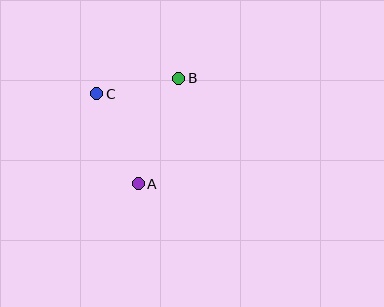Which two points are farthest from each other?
Points A and B are farthest from each other.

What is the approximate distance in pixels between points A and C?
The distance between A and C is approximately 99 pixels.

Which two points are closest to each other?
Points B and C are closest to each other.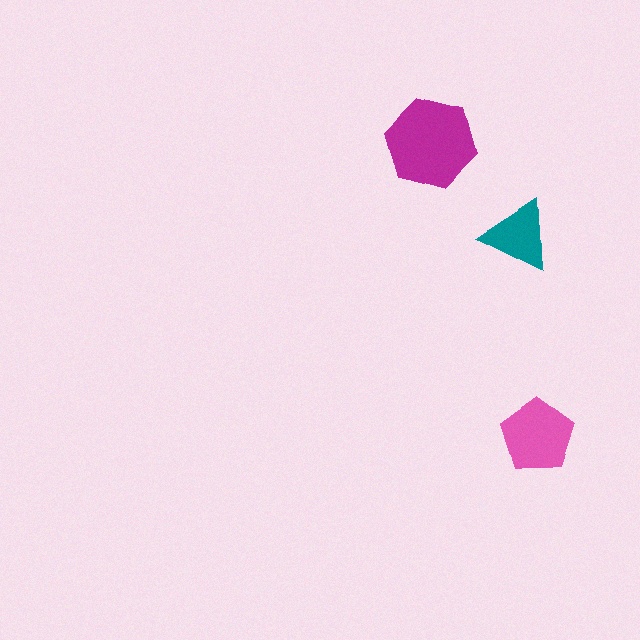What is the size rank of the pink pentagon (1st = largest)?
2nd.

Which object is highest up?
The magenta hexagon is topmost.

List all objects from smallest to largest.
The teal triangle, the pink pentagon, the magenta hexagon.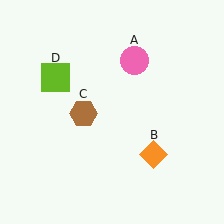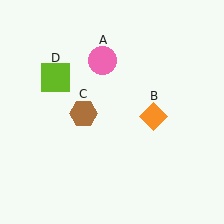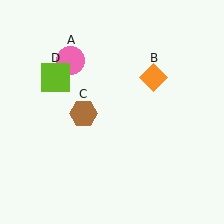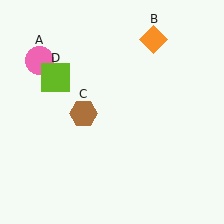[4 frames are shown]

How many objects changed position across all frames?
2 objects changed position: pink circle (object A), orange diamond (object B).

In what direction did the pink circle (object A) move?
The pink circle (object A) moved left.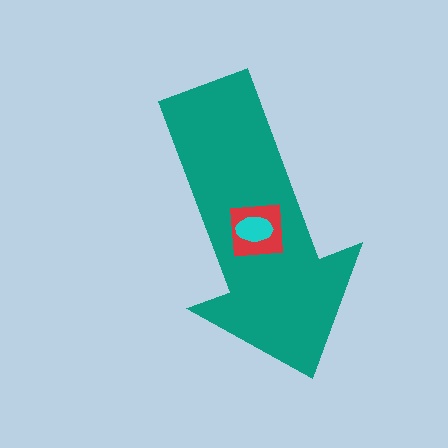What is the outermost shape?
The teal arrow.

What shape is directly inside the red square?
The cyan ellipse.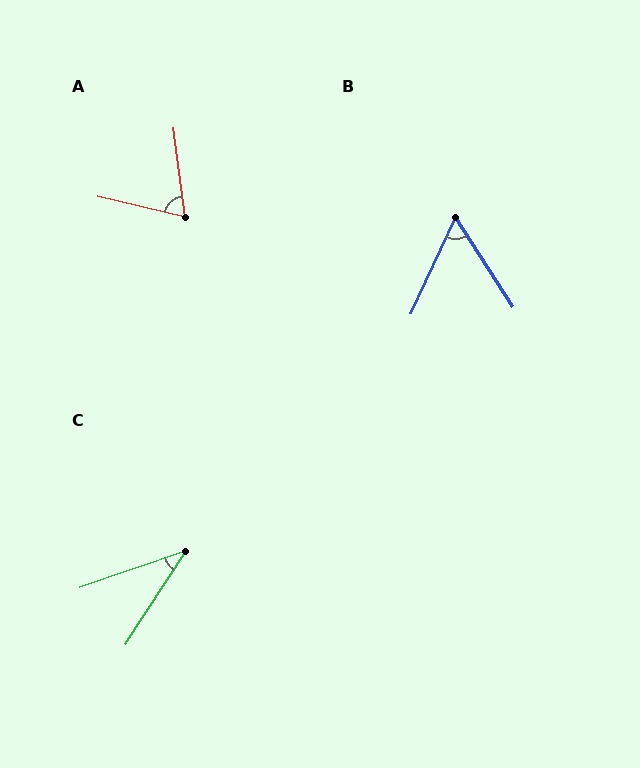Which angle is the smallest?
C, at approximately 38 degrees.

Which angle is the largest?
A, at approximately 69 degrees.